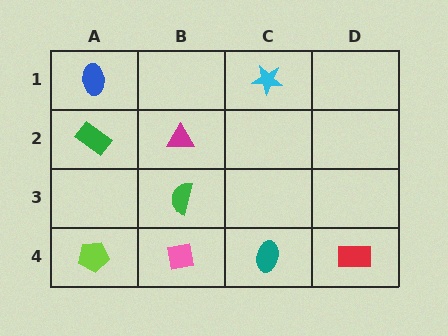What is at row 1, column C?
A cyan star.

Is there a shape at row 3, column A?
No, that cell is empty.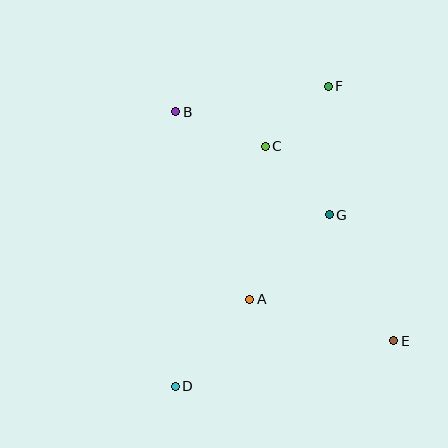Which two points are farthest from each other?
Points D and F are farthest from each other.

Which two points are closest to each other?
Points C and F are closest to each other.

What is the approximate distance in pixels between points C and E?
The distance between C and E is approximately 233 pixels.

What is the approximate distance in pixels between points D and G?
The distance between D and G is approximately 231 pixels.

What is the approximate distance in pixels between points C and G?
The distance between C and G is approximately 94 pixels.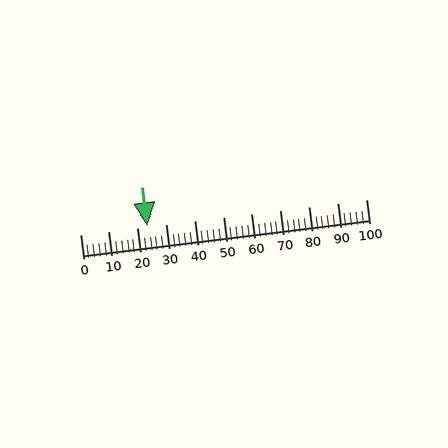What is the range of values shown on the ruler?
The ruler shows values from 0 to 100.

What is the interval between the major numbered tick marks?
The major tick marks are spaced 10 units apart.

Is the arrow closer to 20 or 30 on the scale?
The arrow is closer to 20.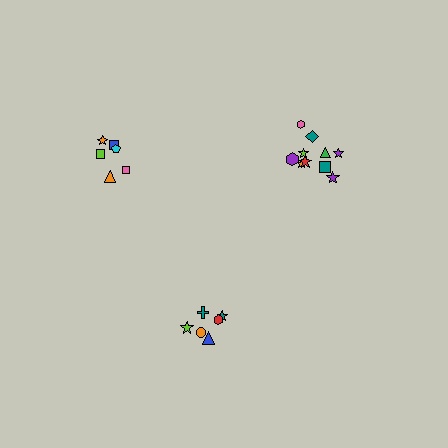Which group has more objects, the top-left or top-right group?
The top-right group.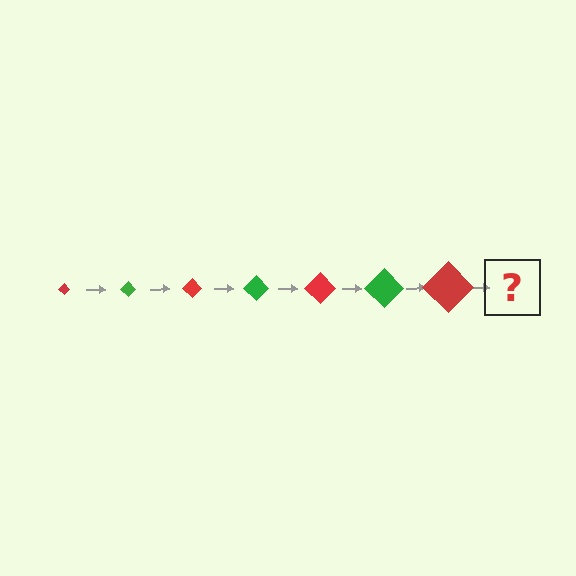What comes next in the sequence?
The next element should be a green diamond, larger than the previous one.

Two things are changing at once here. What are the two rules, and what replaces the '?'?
The two rules are that the diamond grows larger each step and the color cycles through red and green. The '?' should be a green diamond, larger than the previous one.